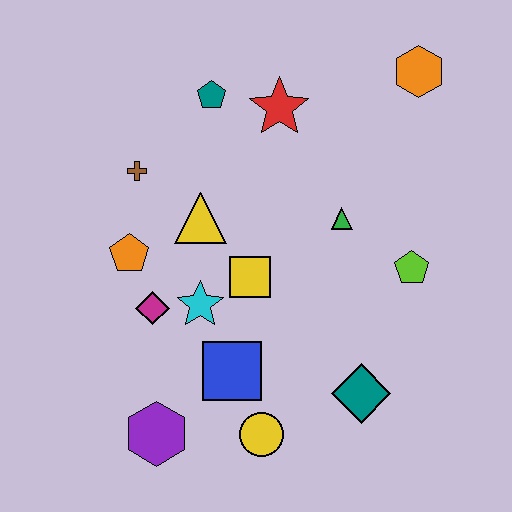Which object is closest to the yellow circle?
The blue square is closest to the yellow circle.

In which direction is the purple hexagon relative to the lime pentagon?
The purple hexagon is to the left of the lime pentagon.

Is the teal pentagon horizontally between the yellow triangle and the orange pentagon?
No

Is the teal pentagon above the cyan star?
Yes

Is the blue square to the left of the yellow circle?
Yes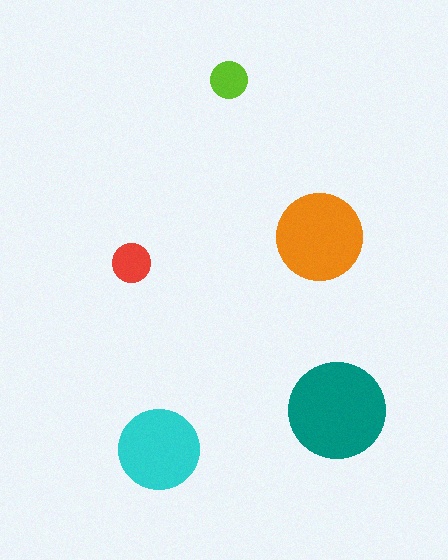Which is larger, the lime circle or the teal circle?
The teal one.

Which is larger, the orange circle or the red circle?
The orange one.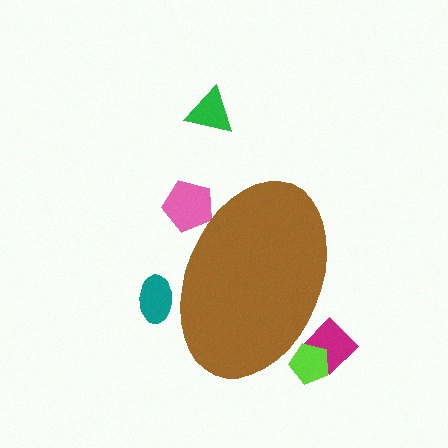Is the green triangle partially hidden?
No, the green triangle is fully visible.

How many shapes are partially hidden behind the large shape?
4 shapes are partially hidden.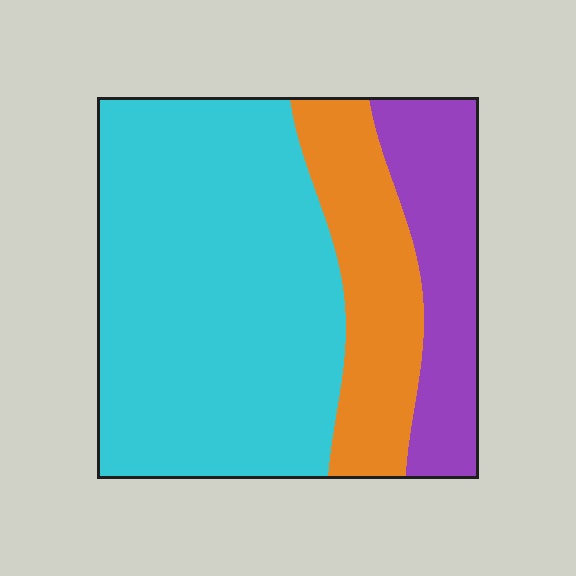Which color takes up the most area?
Cyan, at roughly 60%.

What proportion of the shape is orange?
Orange takes up about one fifth (1/5) of the shape.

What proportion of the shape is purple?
Purple takes up between a sixth and a third of the shape.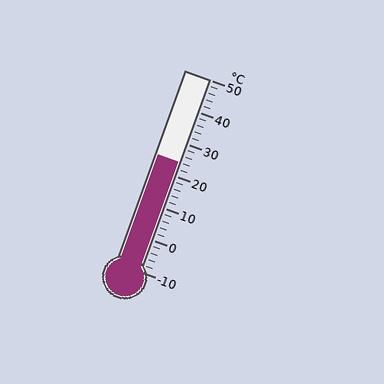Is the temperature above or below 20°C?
The temperature is above 20°C.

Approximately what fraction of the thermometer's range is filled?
The thermometer is filled to approximately 55% of its range.